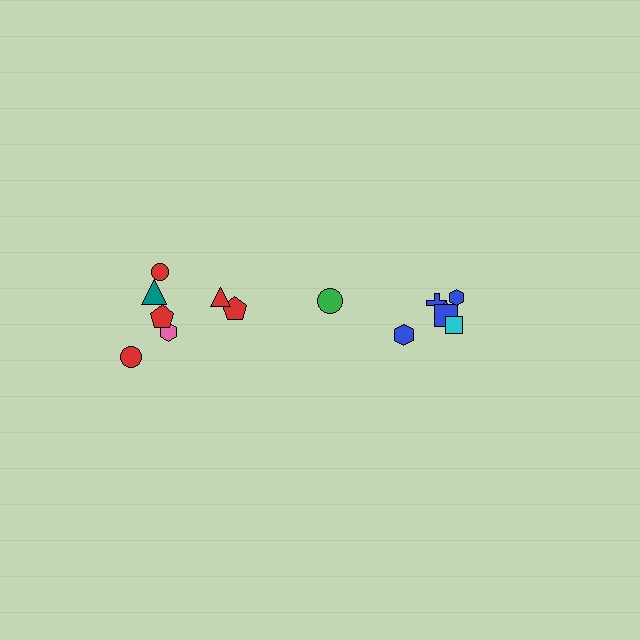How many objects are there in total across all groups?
There are 14 objects.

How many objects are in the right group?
There are 6 objects.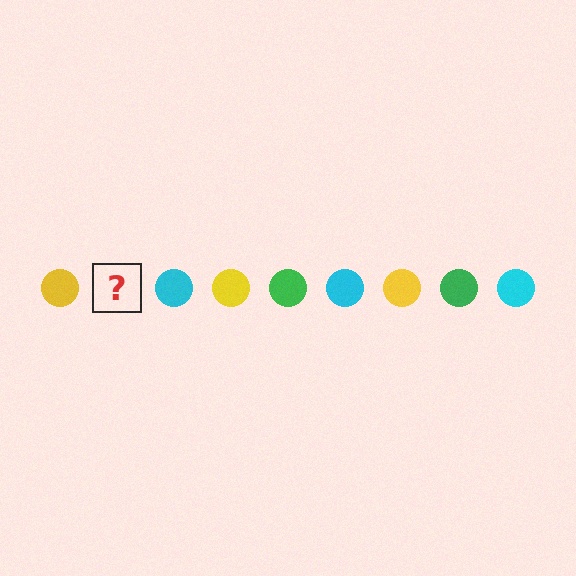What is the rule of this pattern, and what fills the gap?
The rule is that the pattern cycles through yellow, green, cyan circles. The gap should be filled with a green circle.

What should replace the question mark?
The question mark should be replaced with a green circle.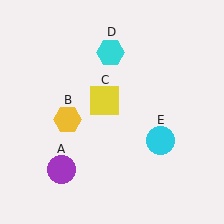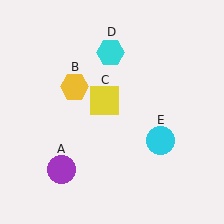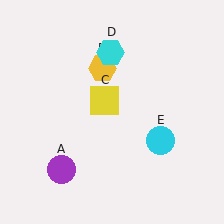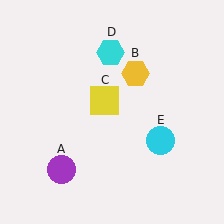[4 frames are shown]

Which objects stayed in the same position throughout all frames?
Purple circle (object A) and yellow square (object C) and cyan hexagon (object D) and cyan circle (object E) remained stationary.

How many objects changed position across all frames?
1 object changed position: yellow hexagon (object B).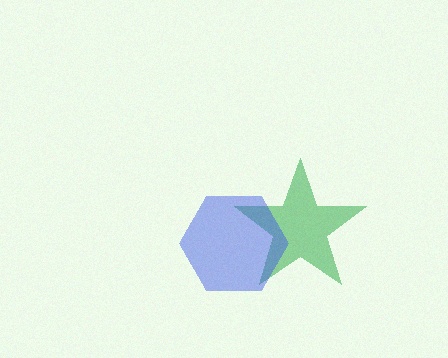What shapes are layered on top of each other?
The layered shapes are: a green star, a blue hexagon.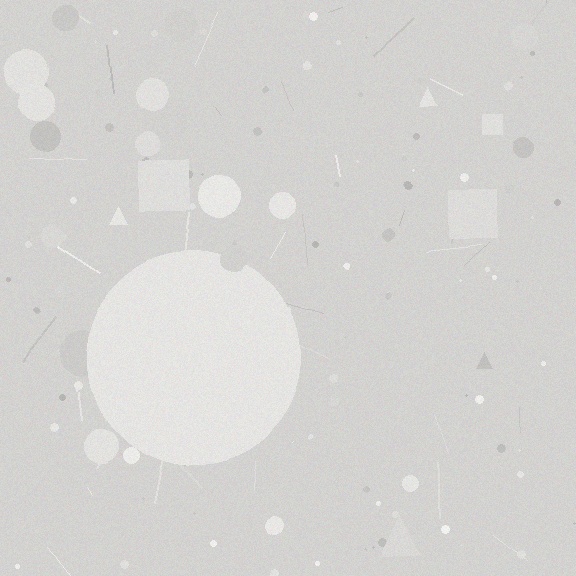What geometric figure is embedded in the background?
A circle is embedded in the background.